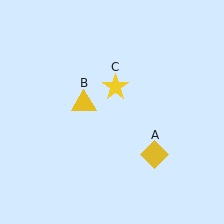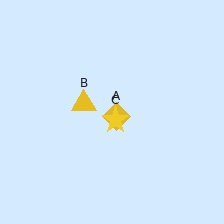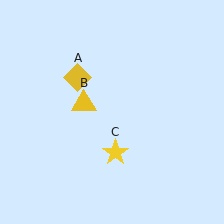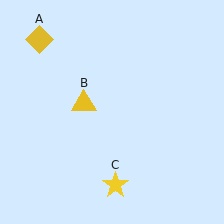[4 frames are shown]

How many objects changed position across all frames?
2 objects changed position: yellow diamond (object A), yellow star (object C).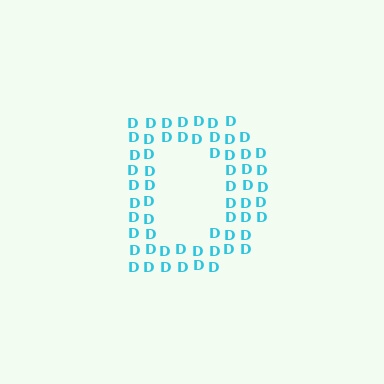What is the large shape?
The large shape is the letter D.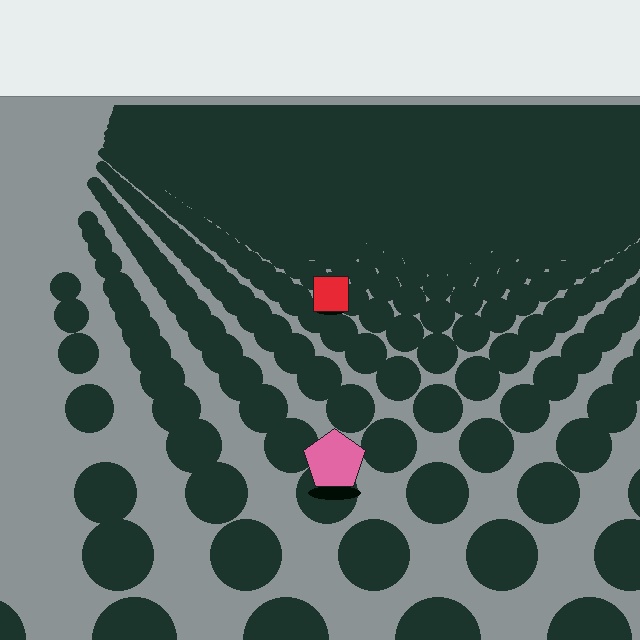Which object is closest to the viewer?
The pink pentagon is closest. The texture marks near it are larger and more spread out.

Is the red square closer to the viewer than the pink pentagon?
No. The pink pentagon is closer — you can tell from the texture gradient: the ground texture is coarser near it.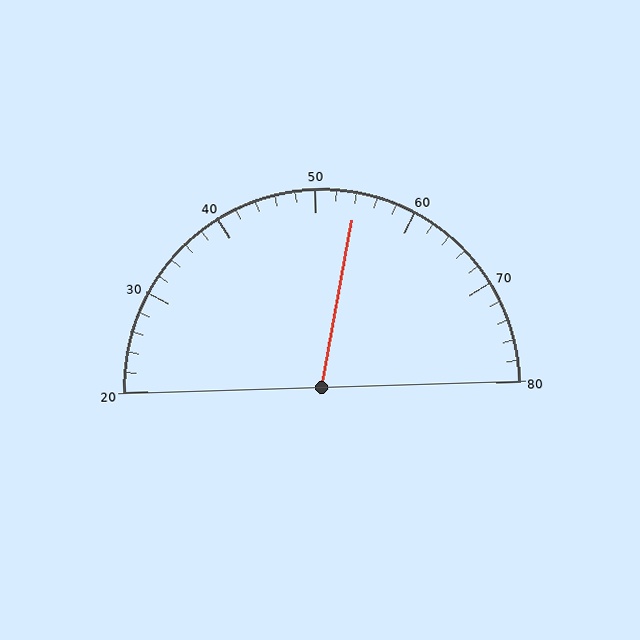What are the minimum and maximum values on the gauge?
The gauge ranges from 20 to 80.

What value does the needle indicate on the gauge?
The needle indicates approximately 54.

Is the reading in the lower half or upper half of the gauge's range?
The reading is in the upper half of the range (20 to 80).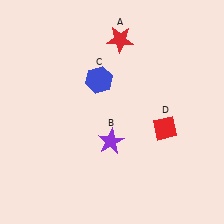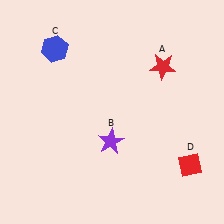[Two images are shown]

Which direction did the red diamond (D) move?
The red diamond (D) moved down.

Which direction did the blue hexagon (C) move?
The blue hexagon (C) moved left.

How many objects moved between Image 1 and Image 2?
3 objects moved between the two images.